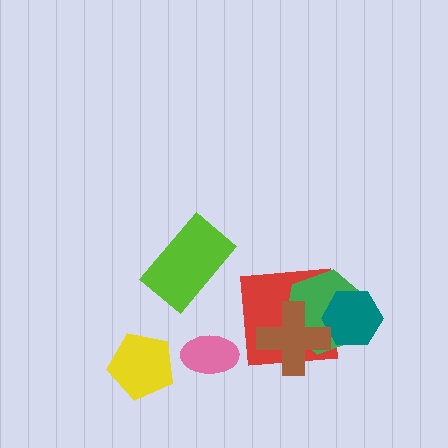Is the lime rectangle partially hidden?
No, no other shape covers it.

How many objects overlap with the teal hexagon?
2 objects overlap with the teal hexagon.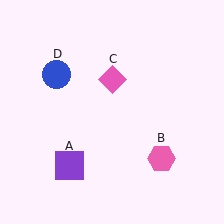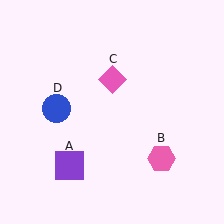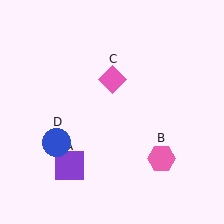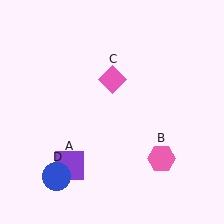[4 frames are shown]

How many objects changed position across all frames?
1 object changed position: blue circle (object D).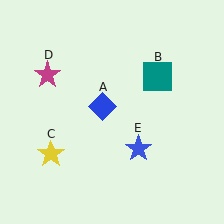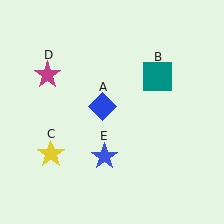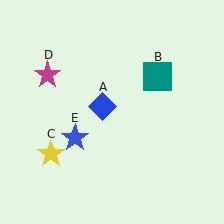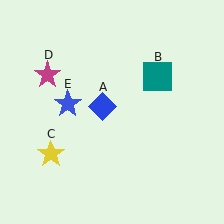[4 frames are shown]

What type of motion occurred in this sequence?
The blue star (object E) rotated clockwise around the center of the scene.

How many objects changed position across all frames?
1 object changed position: blue star (object E).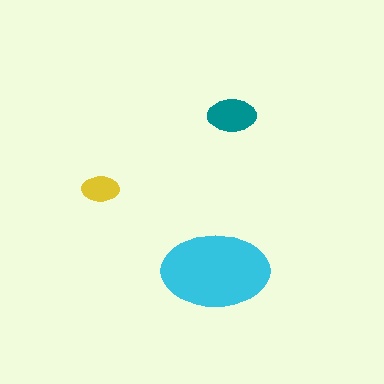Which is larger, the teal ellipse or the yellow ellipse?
The teal one.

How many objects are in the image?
There are 3 objects in the image.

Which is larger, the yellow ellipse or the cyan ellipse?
The cyan one.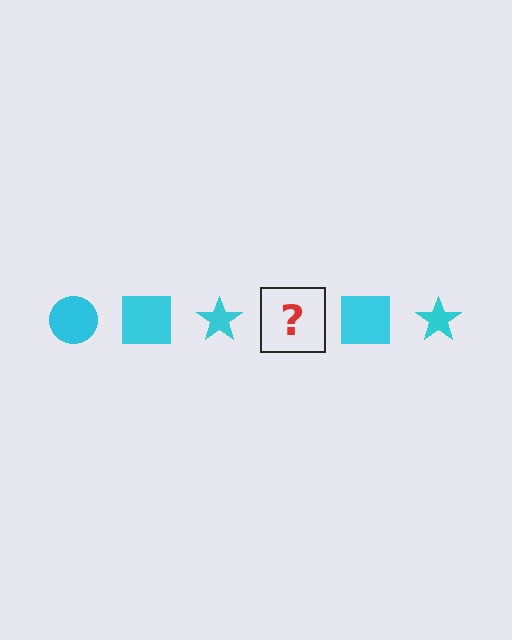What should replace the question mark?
The question mark should be replaced with a cyan circle.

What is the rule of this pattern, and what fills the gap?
The rule is that the pattern cycles through circle, square, star shapes in cyan. The gap should be filled with a cyan circle.